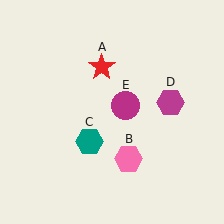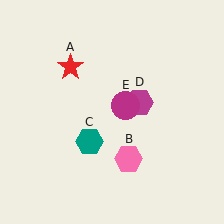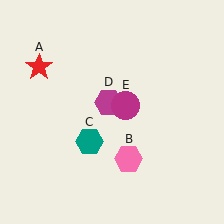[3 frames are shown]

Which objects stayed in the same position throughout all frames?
Pink hexagon (object B) and teal hexagon (object C) and magenta circle (object E) remained stationary.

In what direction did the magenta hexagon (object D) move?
The magenta hexagon (object D) moved left.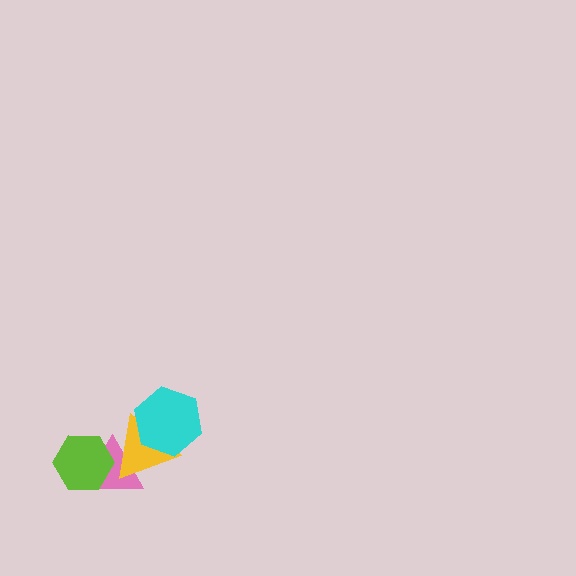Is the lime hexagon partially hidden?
Yes, it is partially covered by another shape.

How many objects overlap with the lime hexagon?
2 objects overlap with the lime hexagon.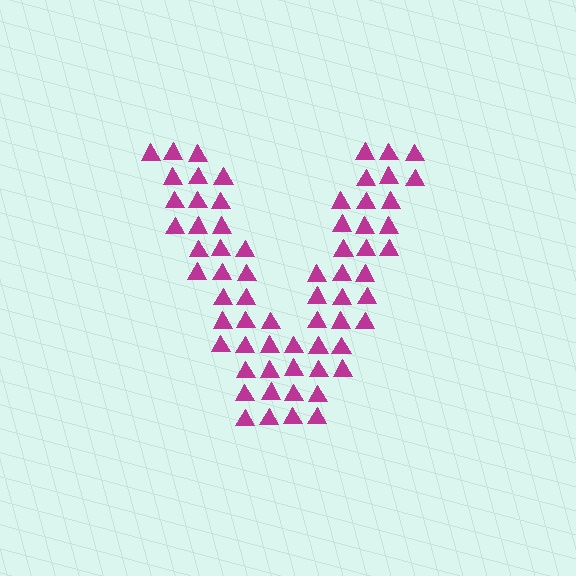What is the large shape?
The large shape is the letter V.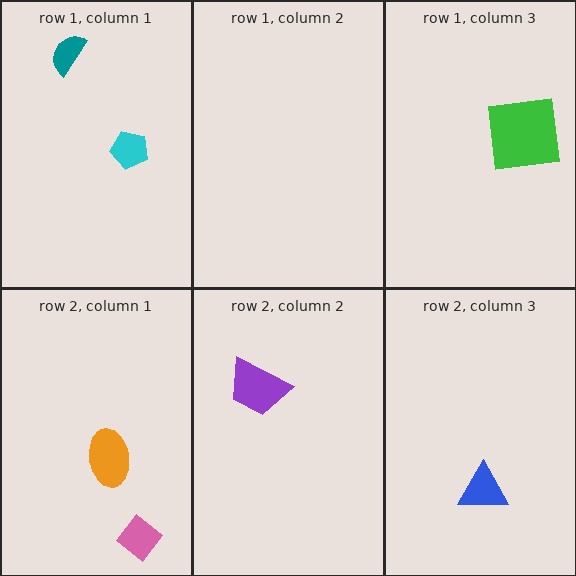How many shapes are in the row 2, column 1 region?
2.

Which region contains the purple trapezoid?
The row 2, column 2 region.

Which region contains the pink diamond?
The row 2, column 1 region.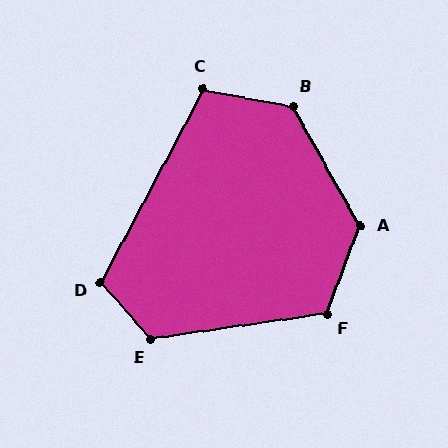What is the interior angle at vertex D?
Approximately 111 degrees (obtuse).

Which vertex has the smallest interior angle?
C, at approximately 107 degrees.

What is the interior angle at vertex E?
Approximately 123 degrees (obtuse).